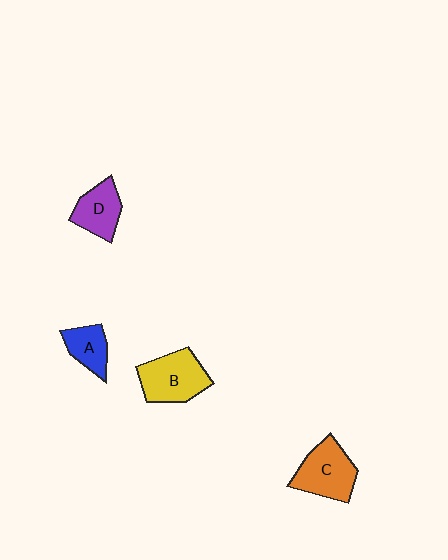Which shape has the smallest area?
Shape A (blue).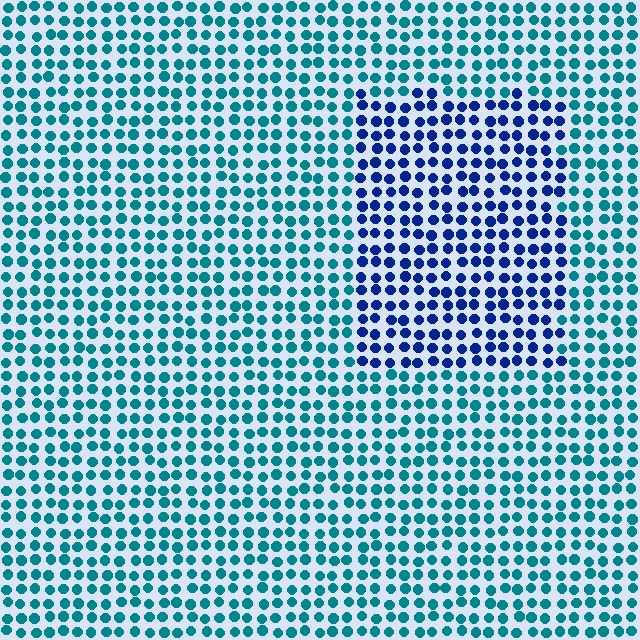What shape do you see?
I see a rectangle.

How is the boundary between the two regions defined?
The boundary is defined purely by a slight shift in hue (about 42 degrees). Spacing, size, and orientation are identical on both sides.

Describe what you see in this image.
The image is filled with small teal elements in a uniform arrangement. A rectangle-shaped region is visible where the elements are tinted to a slightly different hue, forming a subtle color boundary.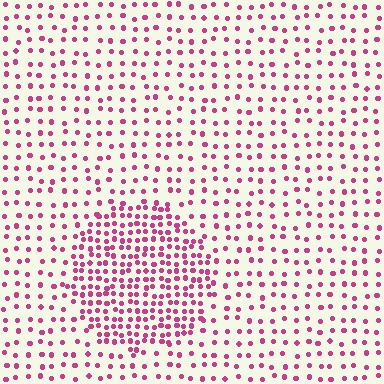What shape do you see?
I see a circle.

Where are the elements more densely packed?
The elements are more densely packed inside the circle boundary.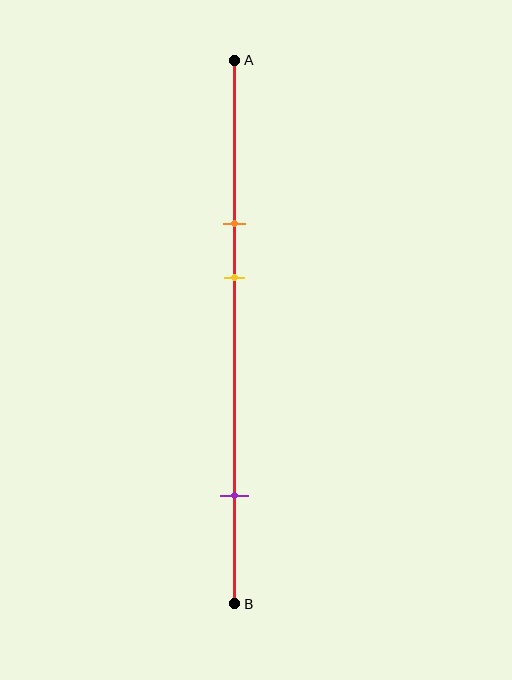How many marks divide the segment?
There are 3 marks dividing the segment.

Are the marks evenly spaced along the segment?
No, the marks are not evenly spaced.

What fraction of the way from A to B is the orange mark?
The orange mark is approximately 30% (0.3) of the way from A to B.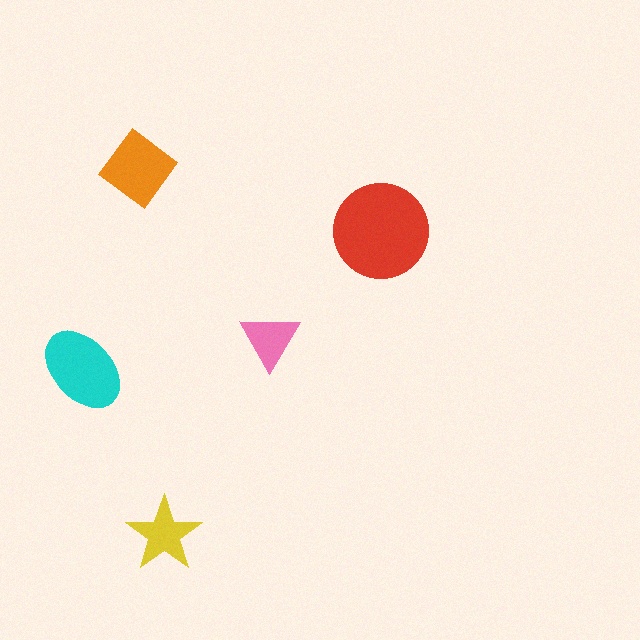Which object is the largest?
The red circle.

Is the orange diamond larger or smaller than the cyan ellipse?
Smaller.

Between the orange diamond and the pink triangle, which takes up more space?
The orange diamond.